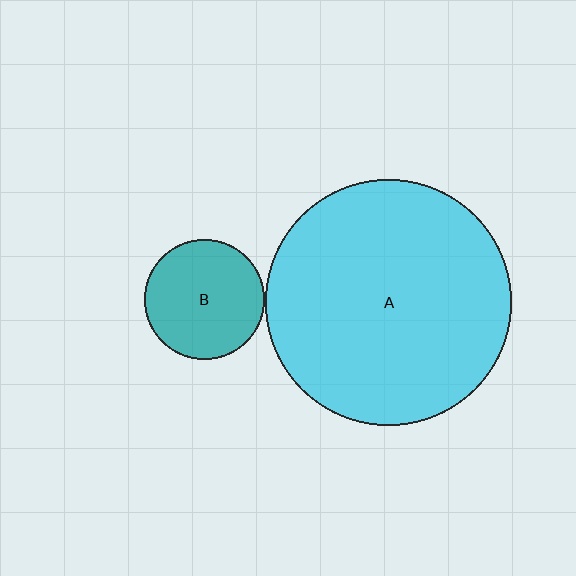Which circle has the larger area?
Circle A (cyan).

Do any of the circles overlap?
No, none of the circles overlap.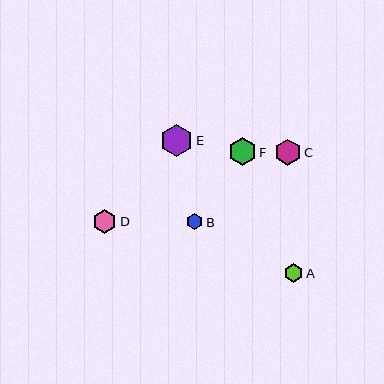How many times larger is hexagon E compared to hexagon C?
Hexagon E is approximately 1.3 times the size of hexagon C.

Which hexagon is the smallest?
Hexagon B is the smallest with a size of approximately 17 pixels.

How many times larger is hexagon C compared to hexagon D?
Hexagon C is approximately 1.1 times the size of hexagon D.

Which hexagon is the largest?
Hexagon E is the largest with a size of approximately 33 pixels.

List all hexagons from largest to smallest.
From largest to smallest: E, F, C, D, A, B.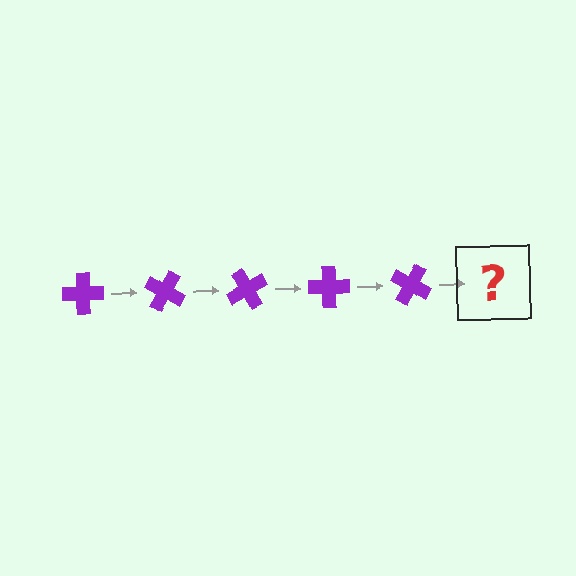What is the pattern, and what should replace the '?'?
The pattern is that the cross rotates 30 degrees each step. The '?' should be a purple cross rotated 150 degrees.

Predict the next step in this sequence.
The next step is a purple cross rotated 150 degrees.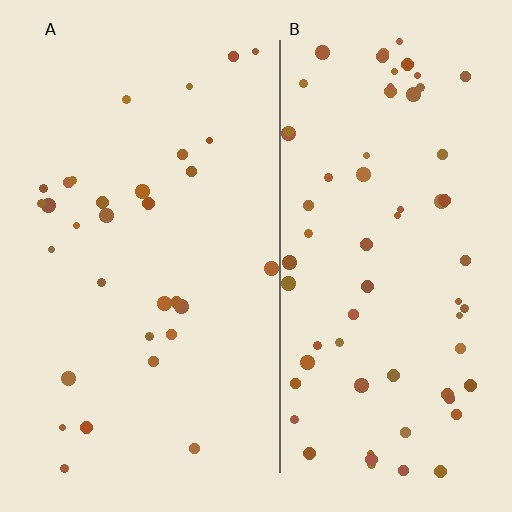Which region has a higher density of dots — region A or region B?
B (the right).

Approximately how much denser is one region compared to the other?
Approximately 2.1× — region B over region A.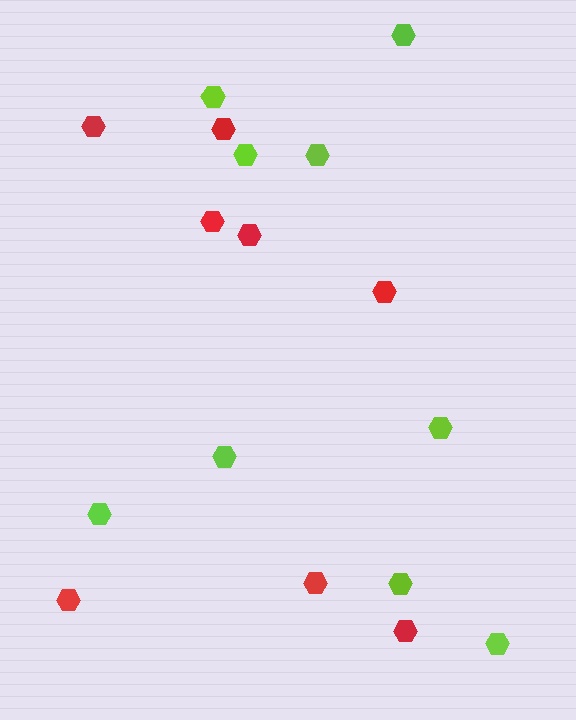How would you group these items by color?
There are 2 groups: one group of red hexagons (8) and one group of lime hexagons (9).